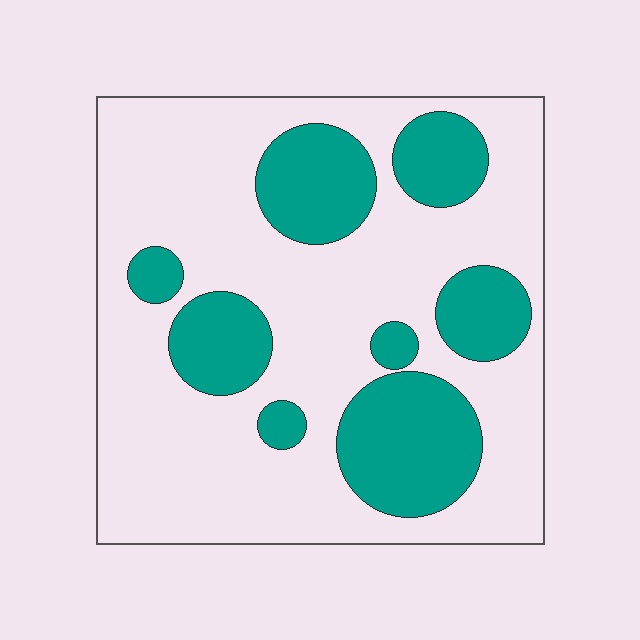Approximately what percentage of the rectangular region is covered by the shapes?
Approximately 30%.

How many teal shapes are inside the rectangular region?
8.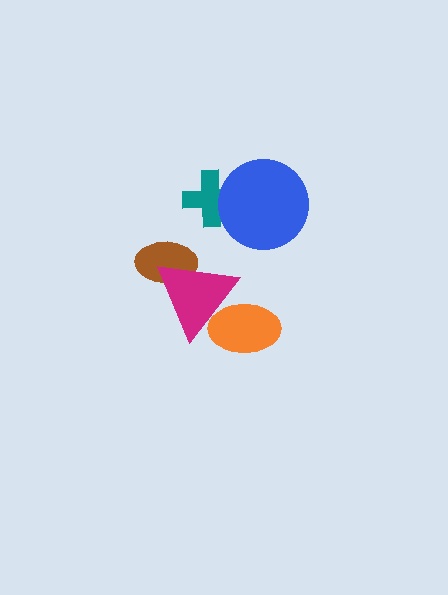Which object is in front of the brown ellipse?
The magenta triangle is in front of the brown ellipse.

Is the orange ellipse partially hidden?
Yes, it is partially covered by another shape.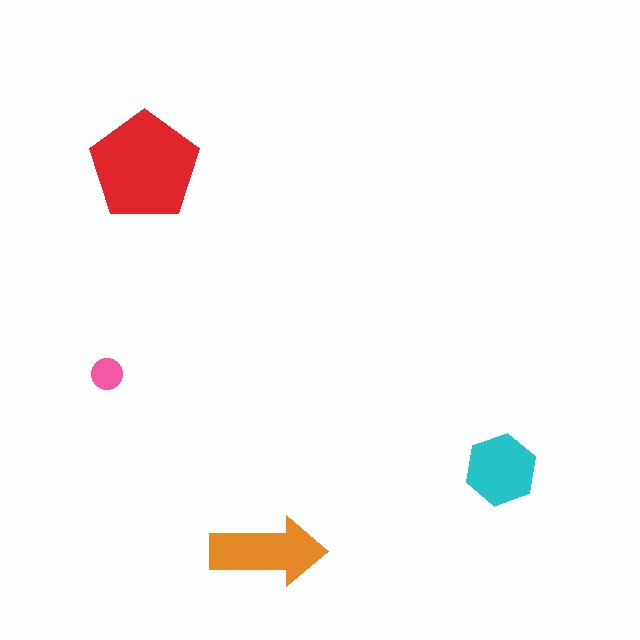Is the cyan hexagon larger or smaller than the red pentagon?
Smaller.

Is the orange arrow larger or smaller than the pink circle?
Larger.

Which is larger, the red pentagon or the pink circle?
The red pentagon.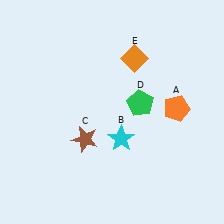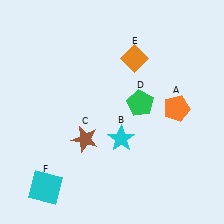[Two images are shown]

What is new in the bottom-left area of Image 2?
A cyan square (F) was added in the bottom-left area of Image 2.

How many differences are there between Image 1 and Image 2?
There is 1 difference between the two images.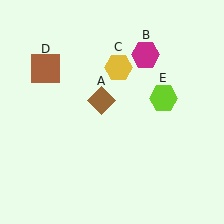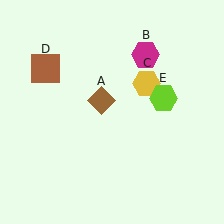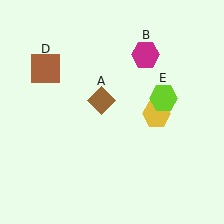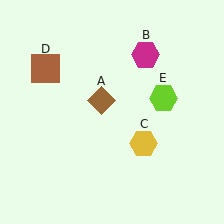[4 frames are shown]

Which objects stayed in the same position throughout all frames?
Brown diamond (object A) and magenta hexagon (object B) and brown square (object D) and lime hexagon (object E) remained stationary.